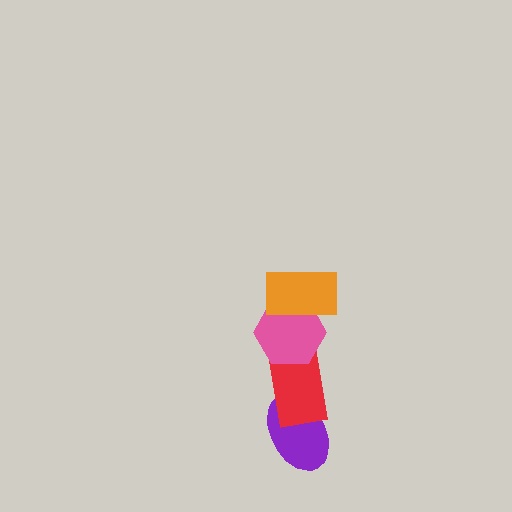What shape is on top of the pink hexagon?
The orange rectangle is on top of the pink hexagon.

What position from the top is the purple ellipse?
The purple ellipse is 4th from the top.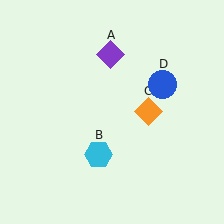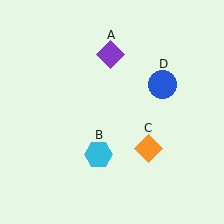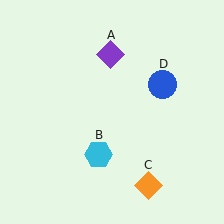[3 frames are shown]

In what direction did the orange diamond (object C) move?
The orange diamond (object C) moved down.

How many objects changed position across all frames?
1 object changed position: orange diamond (object C).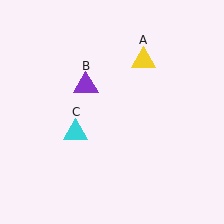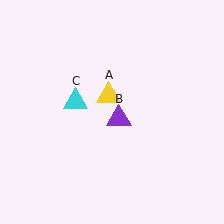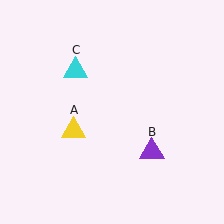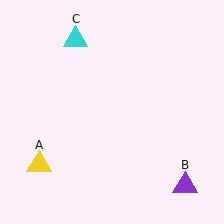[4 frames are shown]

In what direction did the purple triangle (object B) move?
The purple triangle (object B) moved down and to the right.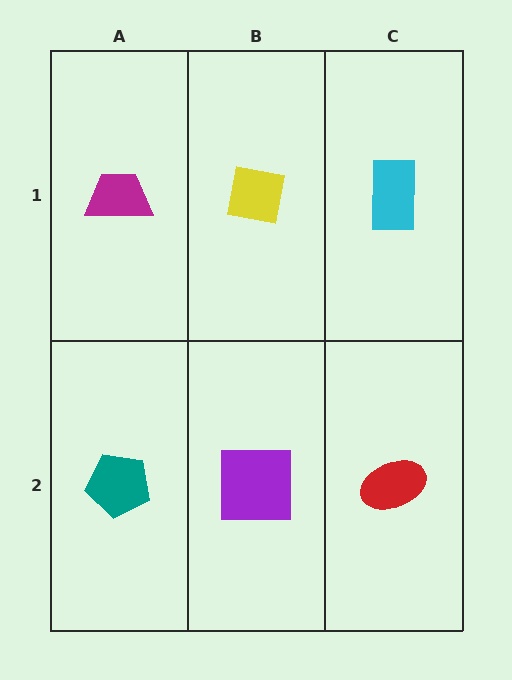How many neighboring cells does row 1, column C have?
2.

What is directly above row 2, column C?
A cyan rectangle.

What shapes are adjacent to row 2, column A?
A magenta trapezoid (row 1, column A), a purple square (row 2, column B).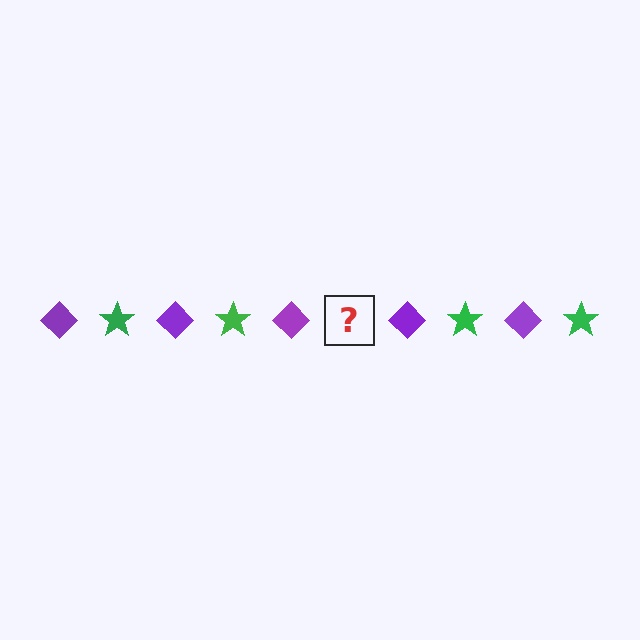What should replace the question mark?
The question mark should be replaced with a green star.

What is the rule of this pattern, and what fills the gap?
The rule is that the pattern alternates between purple diamond and green star. The gap should be filled with a green star.